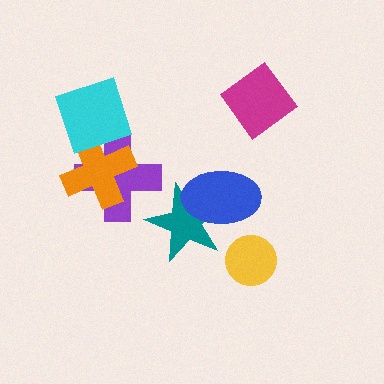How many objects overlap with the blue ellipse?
1 object overlaps with the blue ellipse.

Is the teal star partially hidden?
Yes, it is partially covered by another shape.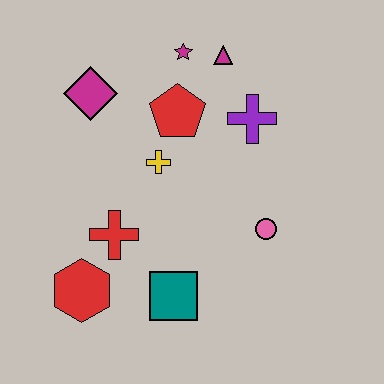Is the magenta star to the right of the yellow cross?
Yes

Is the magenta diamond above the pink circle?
Yes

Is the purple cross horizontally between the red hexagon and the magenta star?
No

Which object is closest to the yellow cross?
The red pentagon is closest to the yellow cross.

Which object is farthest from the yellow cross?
The red hexagon is farthest from the yellow cross.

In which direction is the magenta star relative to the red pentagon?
The magenta star is above the red pentagon.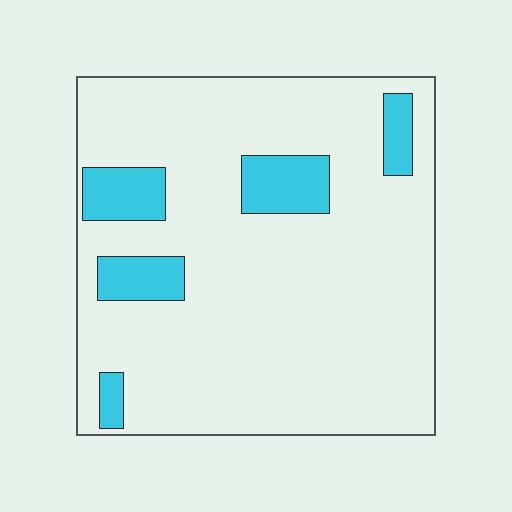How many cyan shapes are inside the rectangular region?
5.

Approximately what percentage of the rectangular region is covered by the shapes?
Approximately 15%.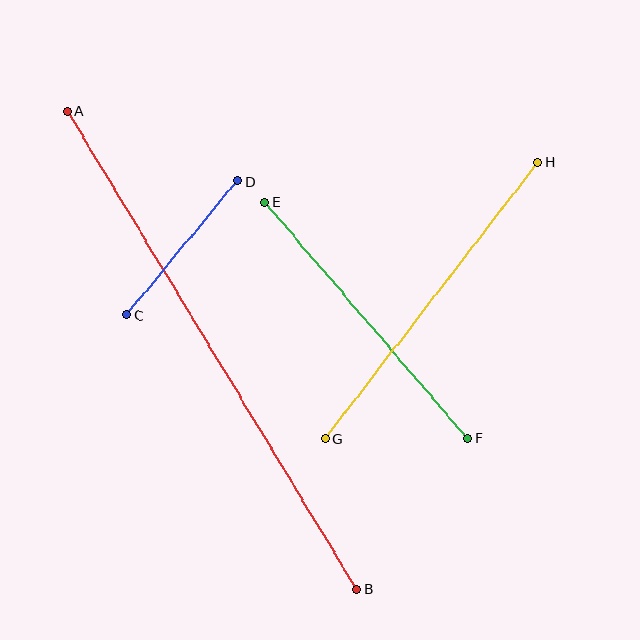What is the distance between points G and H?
The distance is approximately 349 pixels.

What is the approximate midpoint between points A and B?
The midpoint is at approximately (212, 350) pixels.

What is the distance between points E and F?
The distance is approximately 311 pixels.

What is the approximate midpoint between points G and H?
The midpoint is at approximately (432, 301) pixels.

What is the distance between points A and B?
The distance is approximately 558 pixels.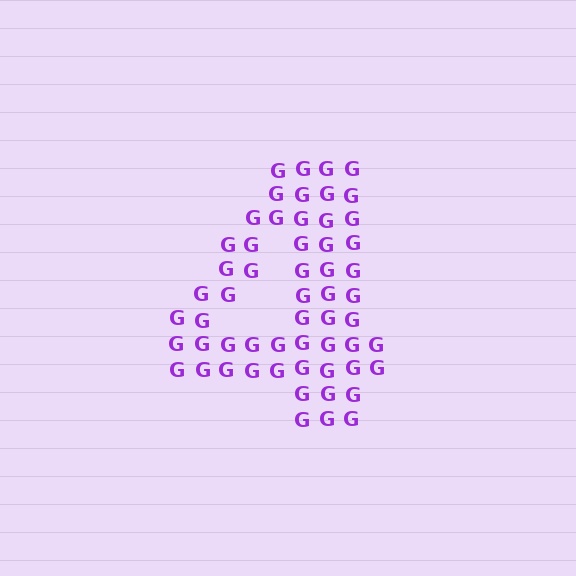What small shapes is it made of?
It is made of small letter G's.